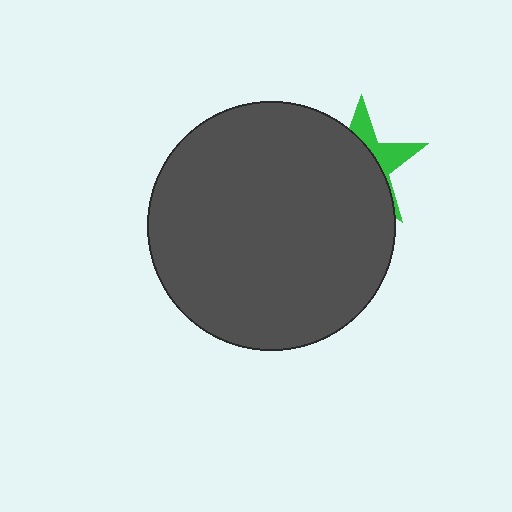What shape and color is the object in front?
The object in front is a dark gray circle.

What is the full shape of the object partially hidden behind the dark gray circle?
The partially hidden object is a green star.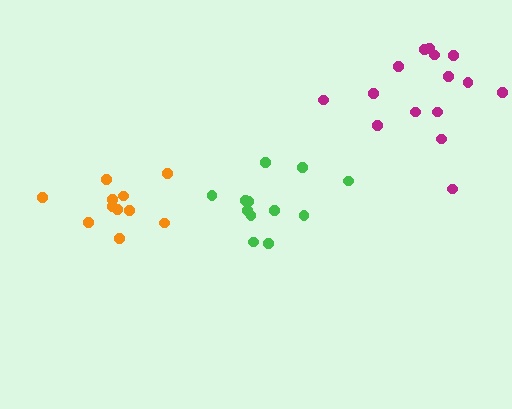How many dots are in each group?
Group 1: 12 dots, Group 2: 15 dots, Group 3: 11 dots (38 total).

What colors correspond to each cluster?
The clusters are colored: green, magenta, orange.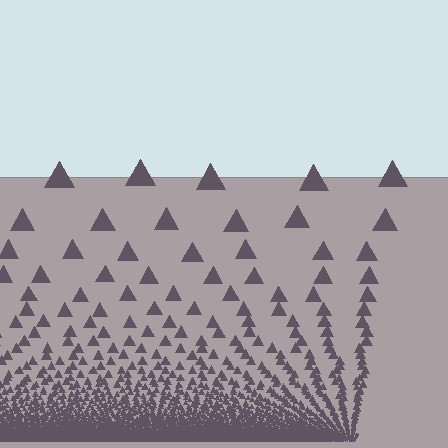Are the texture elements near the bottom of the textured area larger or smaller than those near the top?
Smaller. The gradient is inverted — elements near the bottom are smaller and denser.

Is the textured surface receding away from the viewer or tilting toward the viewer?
The surface appears to tilt toward the viewer. Texture elements get larger and sparser toward the top.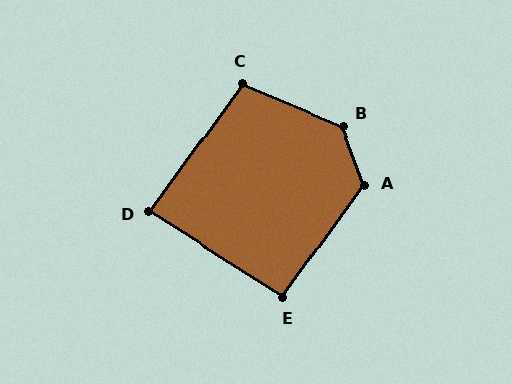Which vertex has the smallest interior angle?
D, at approximately 87 degrees.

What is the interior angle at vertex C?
Approximately 103 degrees (obtuse).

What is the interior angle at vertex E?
Approximately 93 degrees (approximately right).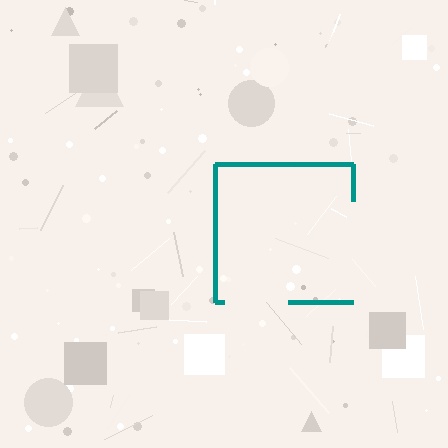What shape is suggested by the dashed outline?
The dashed outline suggests a square.